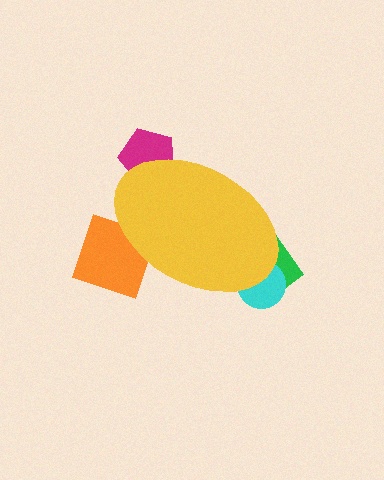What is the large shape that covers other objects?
A yellow ellipse.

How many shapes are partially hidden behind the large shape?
4 shapes are partially hidden.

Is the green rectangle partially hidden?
Yes, the green rectangle is partially hidden behind the yellow ellipse.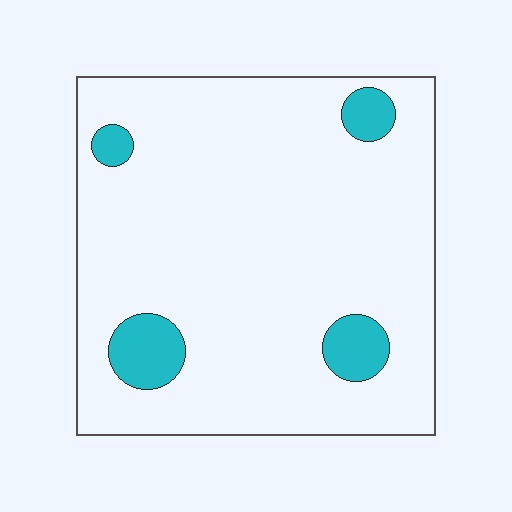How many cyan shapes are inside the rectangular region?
4.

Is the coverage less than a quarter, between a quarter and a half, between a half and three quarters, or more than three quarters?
Less than a quarter.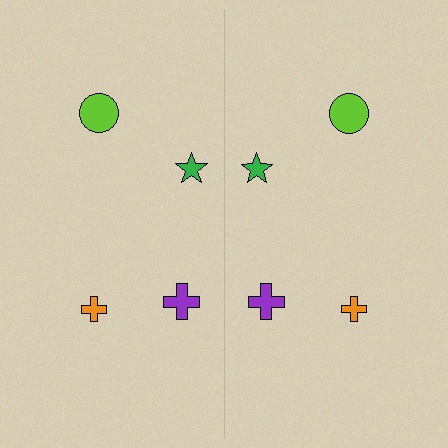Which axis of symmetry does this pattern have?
The pattern has a vertical axis of symmetry running through the center of the image.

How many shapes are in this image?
There are 8 shapes in this image.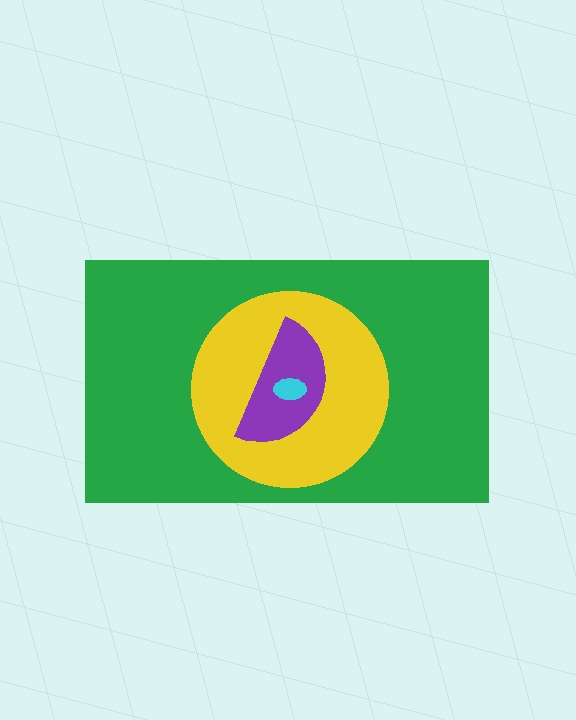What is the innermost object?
The cyan ellipse.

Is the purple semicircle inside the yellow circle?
Yes.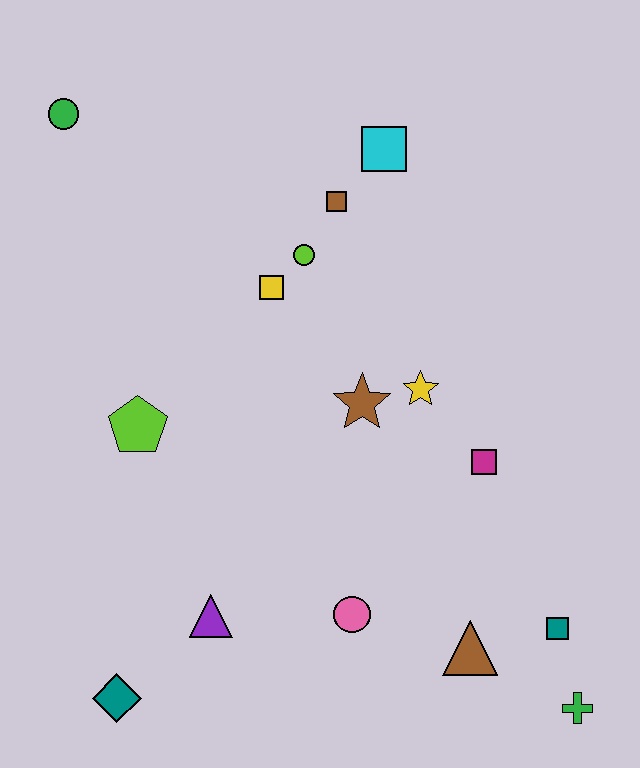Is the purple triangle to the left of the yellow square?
Yes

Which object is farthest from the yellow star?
The green circle is farthest from the yellow star.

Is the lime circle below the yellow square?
No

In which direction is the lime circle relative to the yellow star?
The lime circle is above the yellow star.